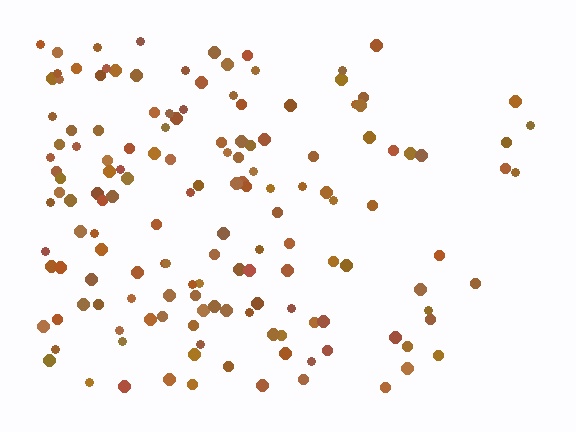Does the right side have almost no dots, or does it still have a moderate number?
Still a moderate number, just noticeably fewer than the left.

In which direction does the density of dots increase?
From right to left, with the left side densest.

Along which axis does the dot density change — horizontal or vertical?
Horizontal.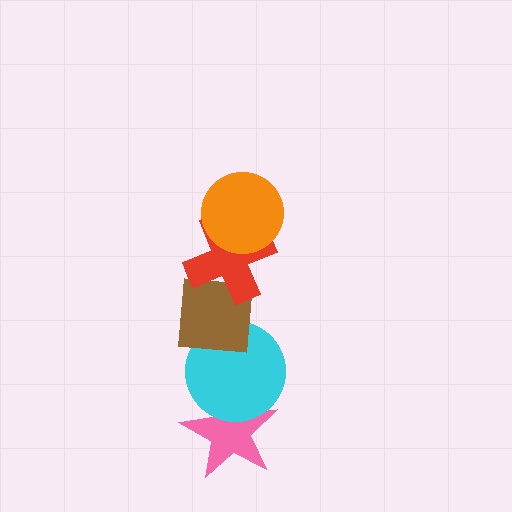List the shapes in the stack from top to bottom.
From top to bottom: the orange circle, the red cross, the brown square, the cyan circle, the pink star.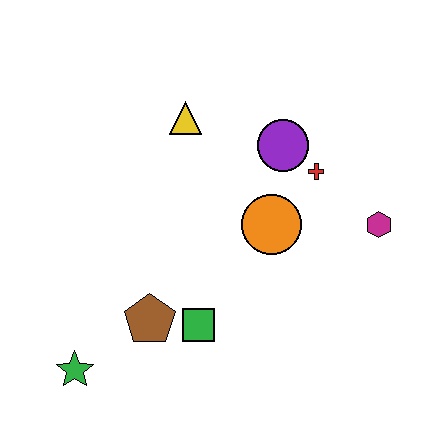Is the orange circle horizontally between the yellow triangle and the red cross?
Yes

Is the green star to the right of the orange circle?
No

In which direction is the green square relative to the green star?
The green square is to the right of the green star.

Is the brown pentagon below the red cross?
Yes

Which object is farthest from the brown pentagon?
The magenta hexagon is farthest from the brown pentagon.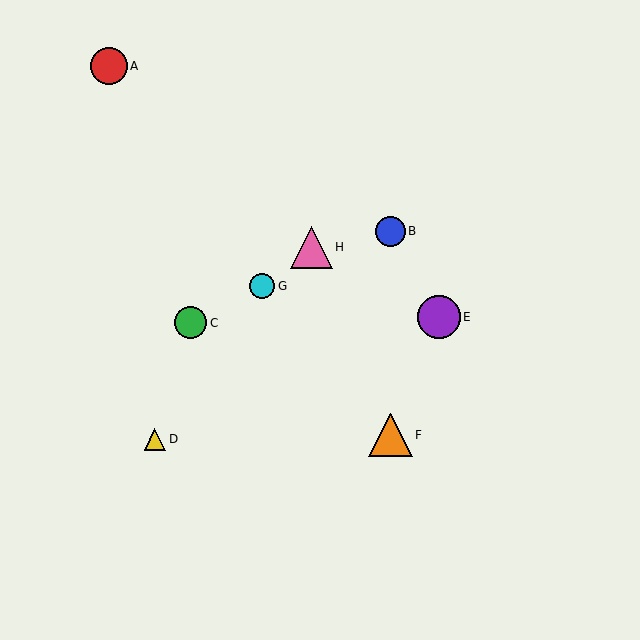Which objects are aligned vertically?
Objects B, F are aligned vertically.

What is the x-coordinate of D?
Object D is at x≈155.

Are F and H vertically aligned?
No, F is at x≈390 and H is at x≈311.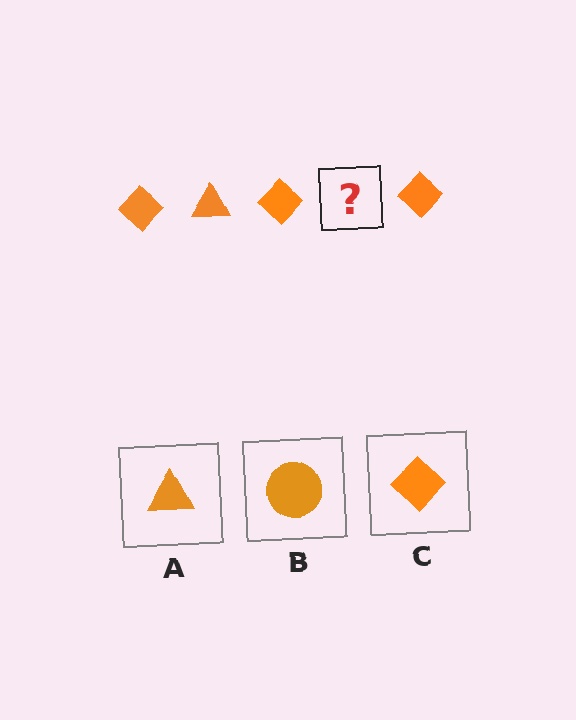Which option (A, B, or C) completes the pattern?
A.